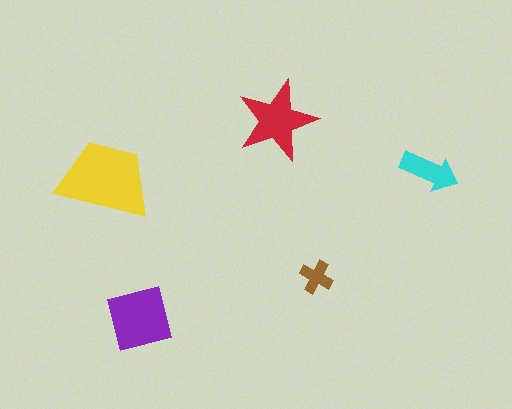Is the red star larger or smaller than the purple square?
Smaller.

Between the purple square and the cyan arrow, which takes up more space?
The purple square.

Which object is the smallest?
The brown cross.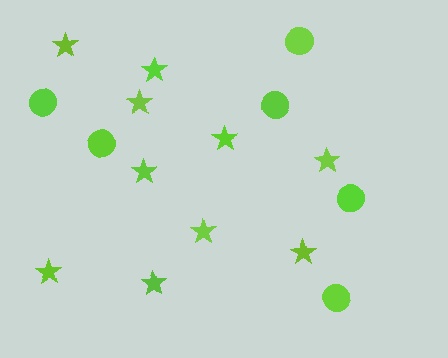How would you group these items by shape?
There are 2 groups: one group of stars (10) and one group of circles (6).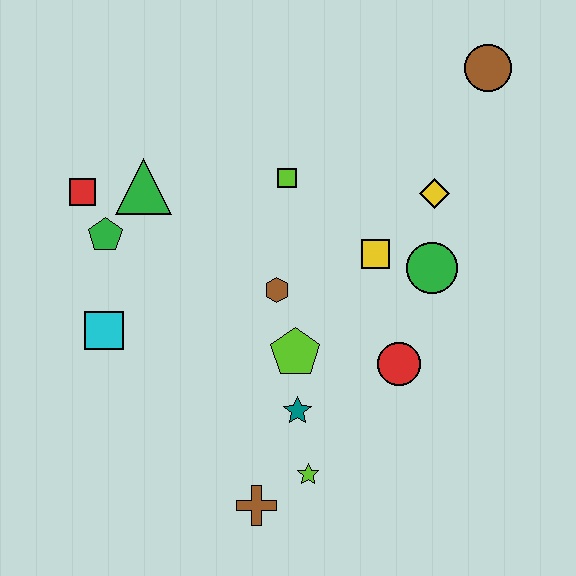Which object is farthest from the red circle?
The red square is farthest from the red circle.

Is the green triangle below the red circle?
No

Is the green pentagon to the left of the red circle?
Yes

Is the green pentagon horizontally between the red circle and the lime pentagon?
No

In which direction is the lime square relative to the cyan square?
The lime square is to the right of the cyan square.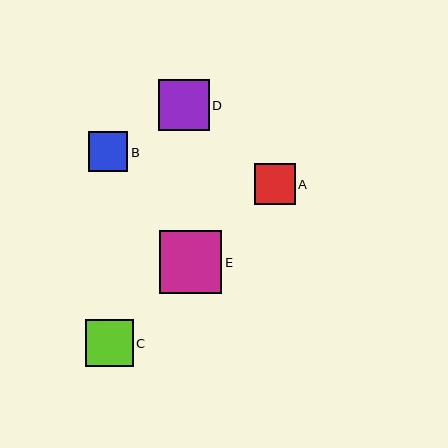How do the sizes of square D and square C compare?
Square D and square C are approximately the same size.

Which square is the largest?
Square E is the largest with a size of approximately 62 pixels.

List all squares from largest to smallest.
From largest to smallest: E, D, C, A, B.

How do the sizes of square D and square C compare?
Square D and square C are approximately the same size.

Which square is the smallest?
Square B is the smallest with a size of approximately 40 pixels.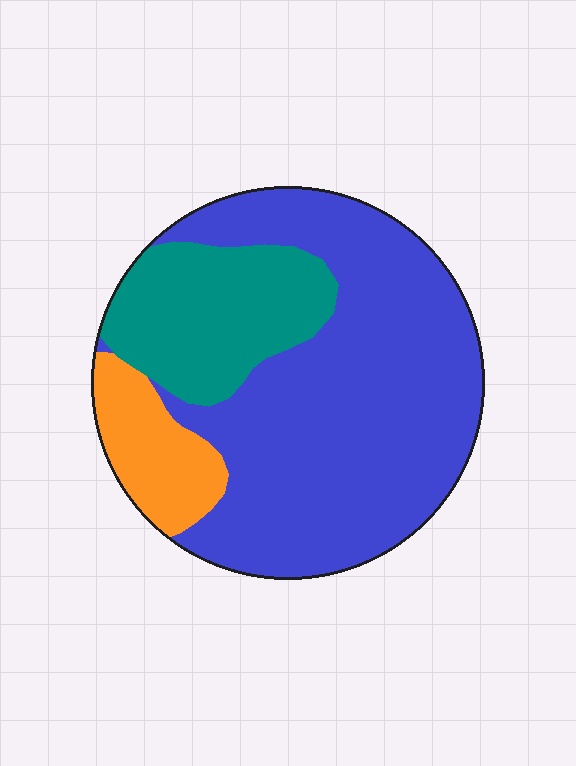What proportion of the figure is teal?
Teal covers 22% of the figure.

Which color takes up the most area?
Blue, at roughly 65%.